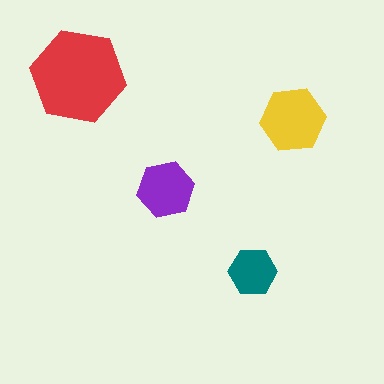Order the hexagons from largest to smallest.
the red one, the yellow one, the purple one, the teal one.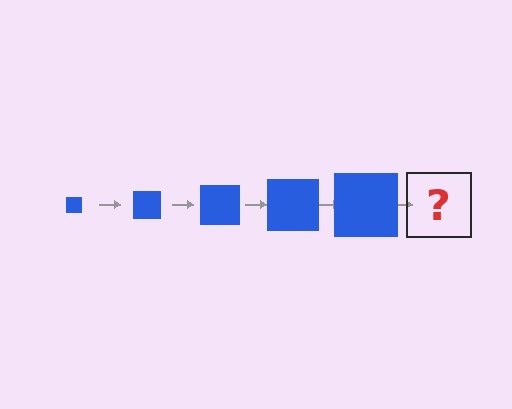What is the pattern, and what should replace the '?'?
The pattern is that the square gets progressively larger each step. The '?' should be a blue square, larger than the previous one.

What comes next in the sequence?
The next element should be a blue square, larger than the previous one.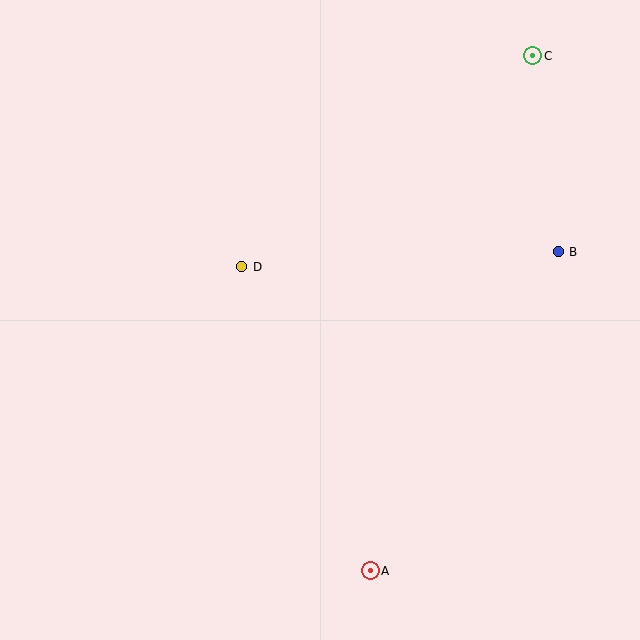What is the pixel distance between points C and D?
The distance between C and D is 359 pixels.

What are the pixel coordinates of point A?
Point A is at (370, 571).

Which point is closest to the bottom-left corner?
Point A is closest to the bottom-left corner.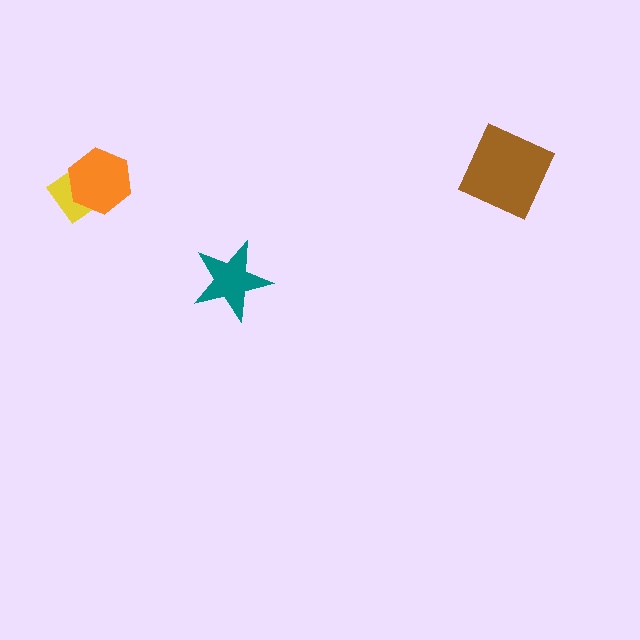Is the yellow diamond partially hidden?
Yes, it is partially covered by another shape.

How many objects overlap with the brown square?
0 objects overlap with the brown square.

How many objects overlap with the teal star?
0 objects overlap with the teal star.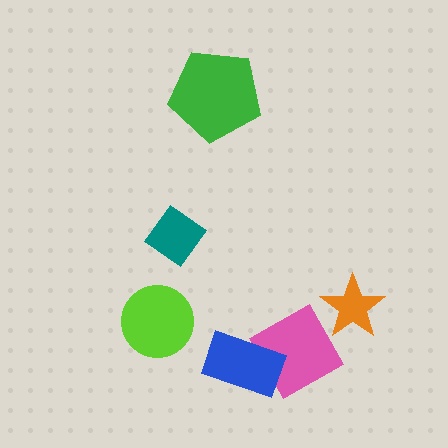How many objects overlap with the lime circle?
0 objects overlap with the lime circle.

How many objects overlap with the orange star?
1 object overlaps with the orange star.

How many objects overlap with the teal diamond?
0 objects overlap with the teal diamond.